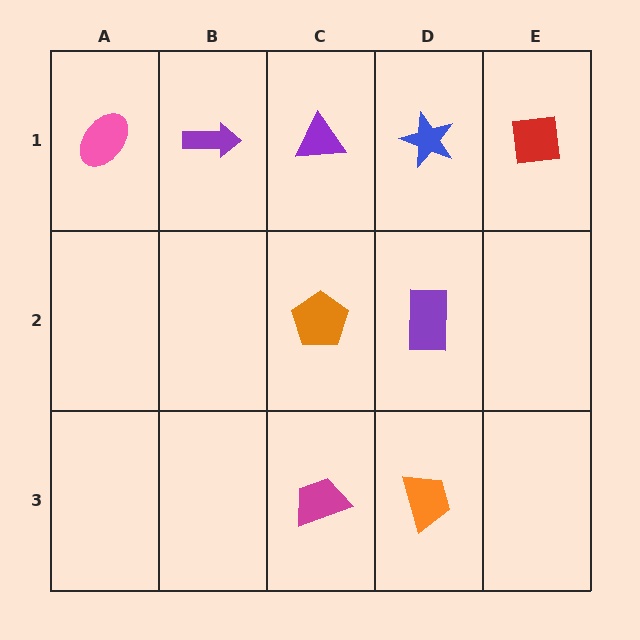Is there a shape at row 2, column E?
No, that cell is empty.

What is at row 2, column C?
An orange pentagon.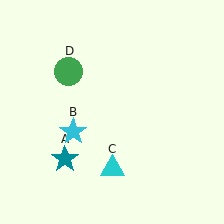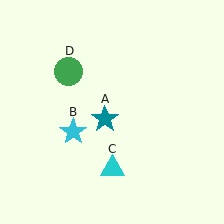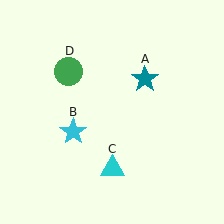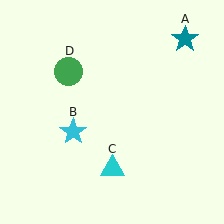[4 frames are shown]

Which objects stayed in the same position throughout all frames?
Cyan star (object B) and cyan triangle (object C) and green circle (object D) remained stationary.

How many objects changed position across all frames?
1 object changed position: teal star (object A).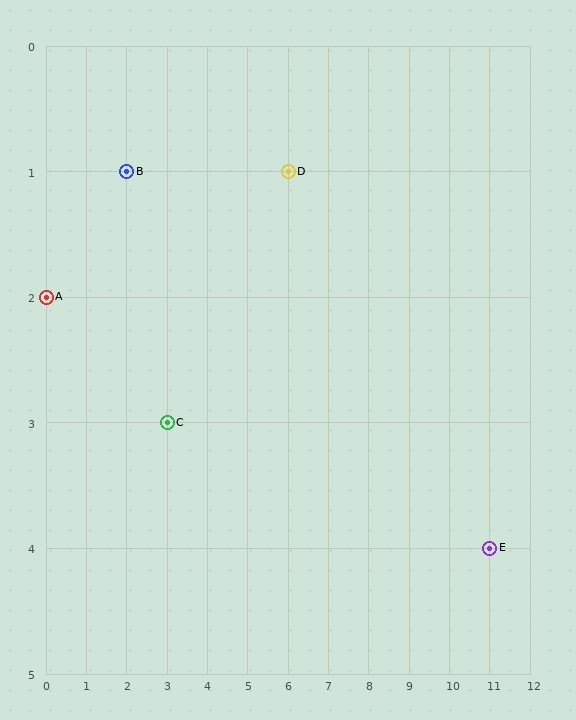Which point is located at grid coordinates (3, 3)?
Point C is at (3, 3).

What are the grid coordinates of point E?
Point E is at grid coordinates (11, 4).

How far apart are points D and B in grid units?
Points D and B are 4 columns apart.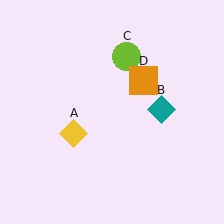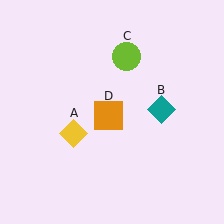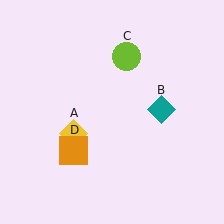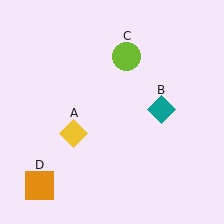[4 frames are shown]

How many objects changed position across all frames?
1 object changed position: orange square (object D).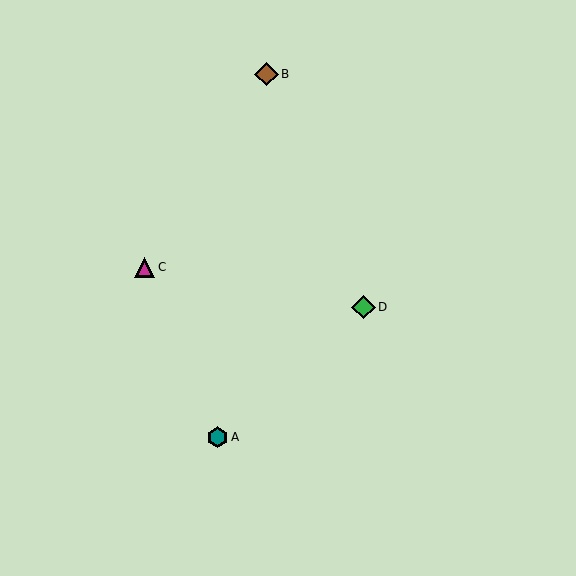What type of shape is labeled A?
Shape A is a teal hexagon.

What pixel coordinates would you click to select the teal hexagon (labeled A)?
Click at (218, 437) to select the teal hexagon A.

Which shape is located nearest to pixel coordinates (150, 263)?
The magenta triangle (labeled C) at (145, 267) is nearest to that location.